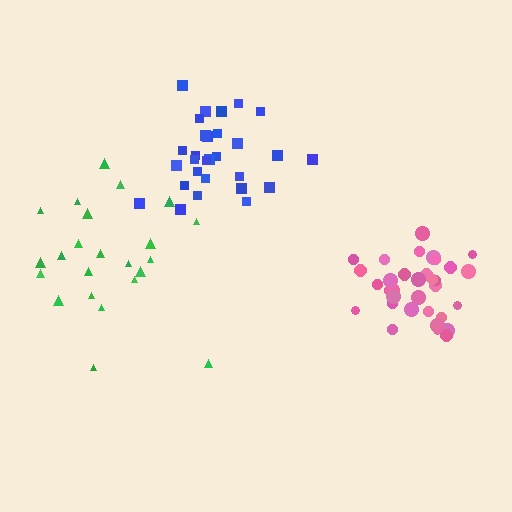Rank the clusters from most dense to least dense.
pink, blue, green.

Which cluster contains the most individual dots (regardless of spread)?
Pink (33).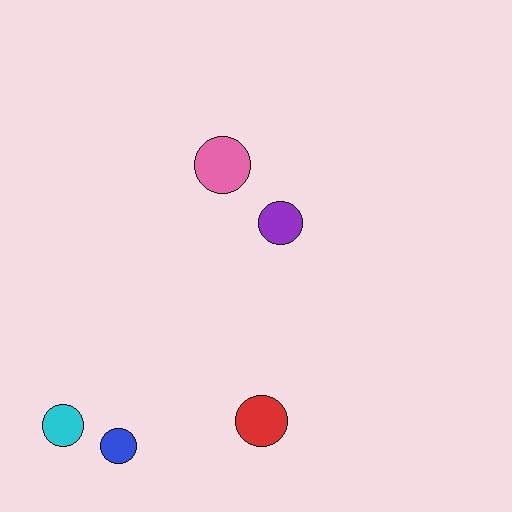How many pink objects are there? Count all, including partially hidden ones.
There is 1 pink object.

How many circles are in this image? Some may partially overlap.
There are 5 circles.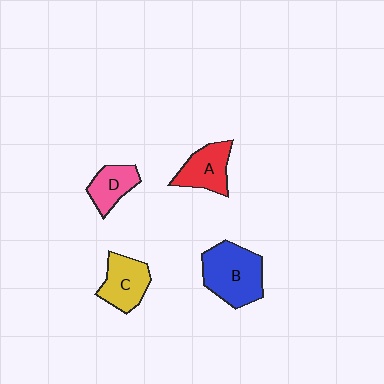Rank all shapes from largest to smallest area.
From largest to smallest: B (blue), C (yellow), A (red), D (pink).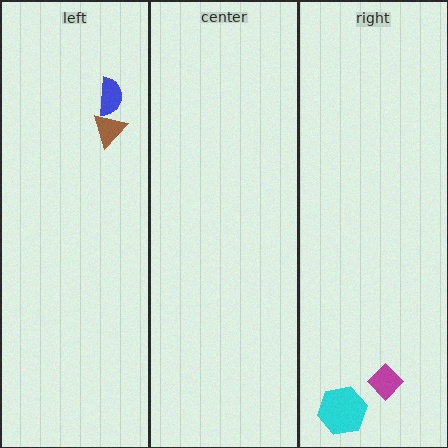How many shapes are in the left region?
2.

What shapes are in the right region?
The cyan hexagon, the magenta diamond.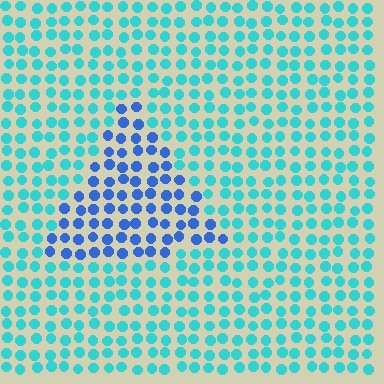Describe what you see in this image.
The image is filled with small cyan elements in a uniform arrangement. A triangle-shaped region is visible where the elements are tinted to a slightly different hue, forming a subtle color boundary.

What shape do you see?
I see a triangle.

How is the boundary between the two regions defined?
The boundary is defined purely by a slight shift in hue (about 42 degrees). Spacing, size, and orientation are identical on both sides.